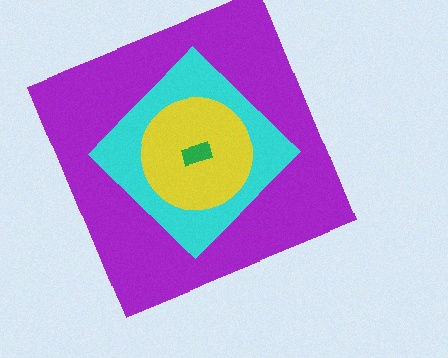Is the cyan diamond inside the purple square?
Yes.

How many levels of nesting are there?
4.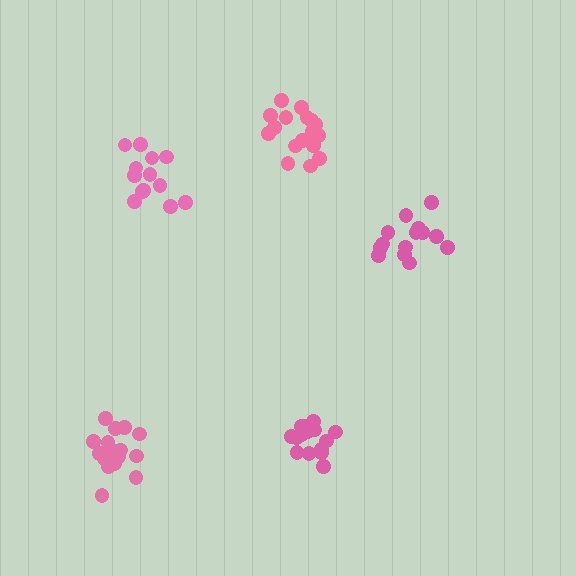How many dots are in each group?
Group 1: 15 dots, Group 2: 14 dots, Group 3: 17 dots, Group 4: 13 dots, Group 5: 18 dots (77 total).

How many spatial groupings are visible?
There are 5 spatial groupings.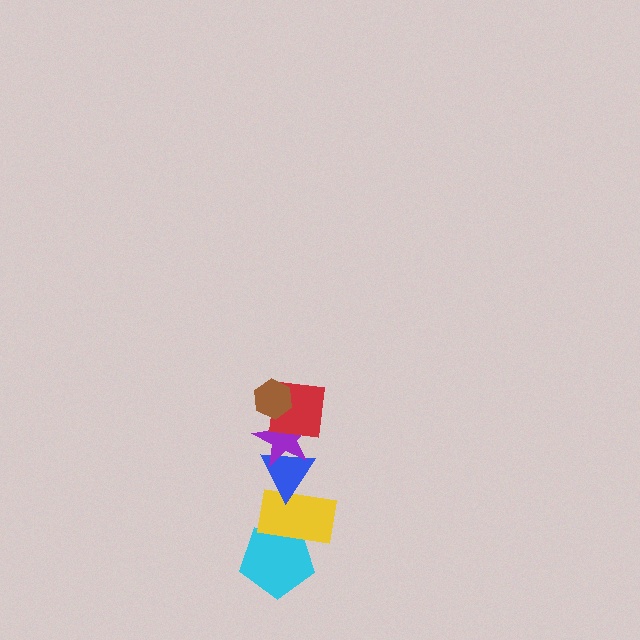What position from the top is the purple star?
The purple star is 3rd from the top.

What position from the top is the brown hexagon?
The brown hexagon is 1st from the top.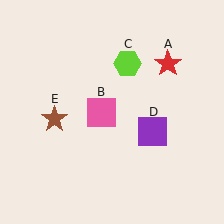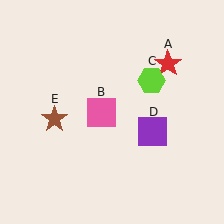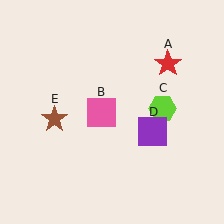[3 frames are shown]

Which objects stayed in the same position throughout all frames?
Red star (object A) and pink square (object B) and purple square (object D) and brown star (object E) remained stationary.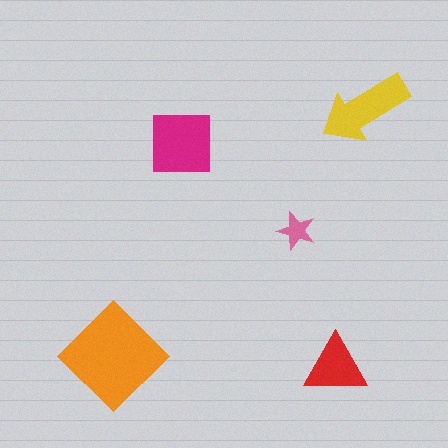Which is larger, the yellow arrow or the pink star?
The yellow arrow.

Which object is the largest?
The orange diamond.